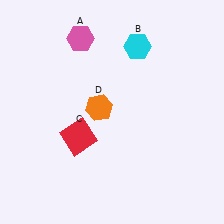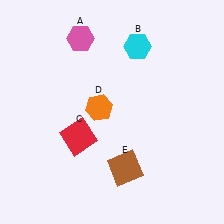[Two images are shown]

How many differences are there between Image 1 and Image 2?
There is 1 difference between the two images.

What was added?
A brown square (E) was added in Image 2.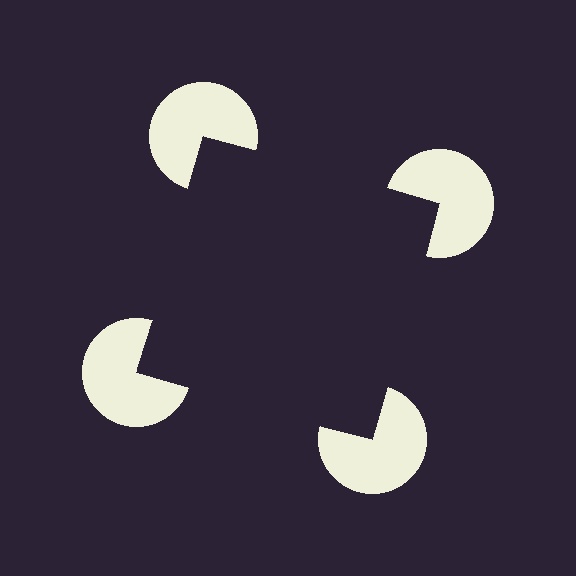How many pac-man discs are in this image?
There are 4 — one at each vertex of the illusory square.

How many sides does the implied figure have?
4 sides.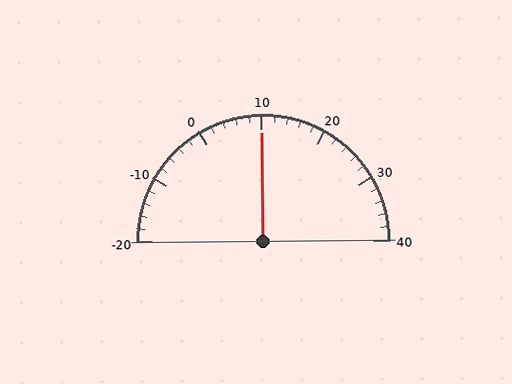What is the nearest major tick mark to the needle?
The nearest major tick mark is 10.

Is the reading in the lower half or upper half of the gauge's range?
The reading is in the upper half of the range (-20 to 40).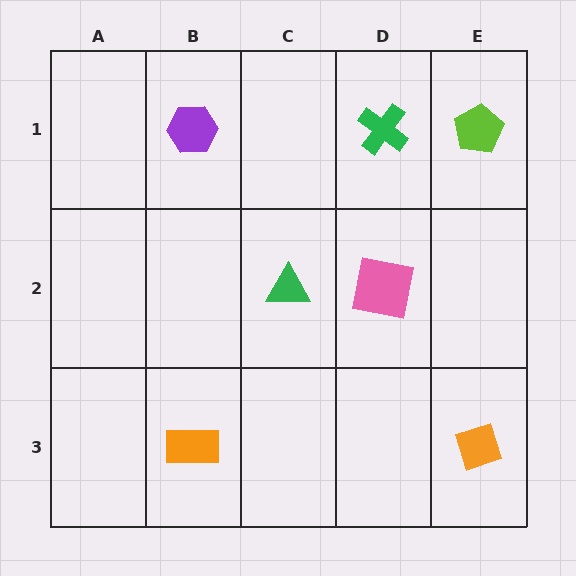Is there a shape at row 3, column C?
No, that cell is empty.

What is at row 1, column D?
A green cross.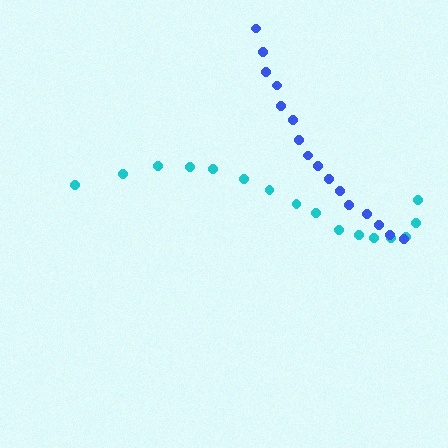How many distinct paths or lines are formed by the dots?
There are 2 distinct paths.